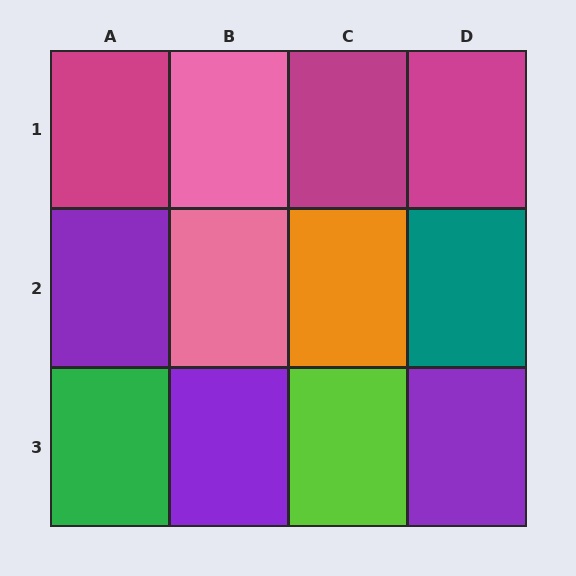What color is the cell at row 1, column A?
Magenta.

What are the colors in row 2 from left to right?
Purple, pink, orange, teal.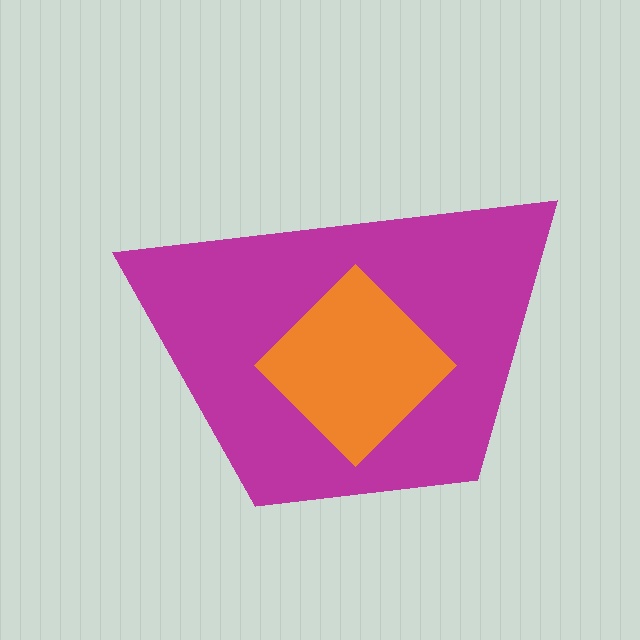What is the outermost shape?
The magenta trapezoid.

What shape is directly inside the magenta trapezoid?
The orange diamond.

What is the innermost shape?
The orange diamond.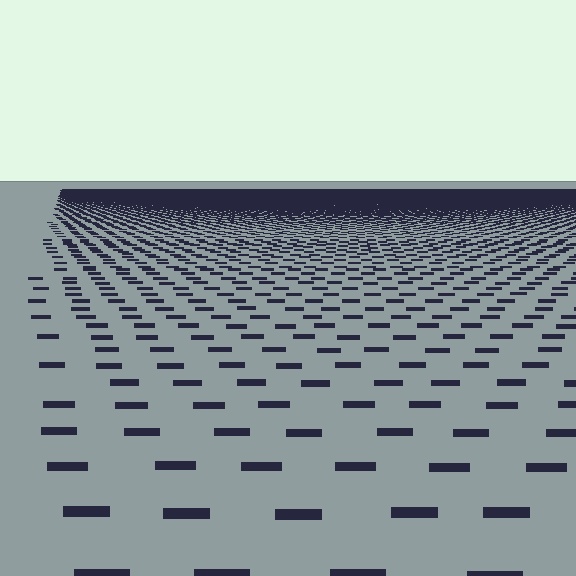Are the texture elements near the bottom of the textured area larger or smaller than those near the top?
Larger. Near the bottom, elements are closer to the viewer and appear at a bigger on-screen size.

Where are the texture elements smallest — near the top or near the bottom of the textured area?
Near the top.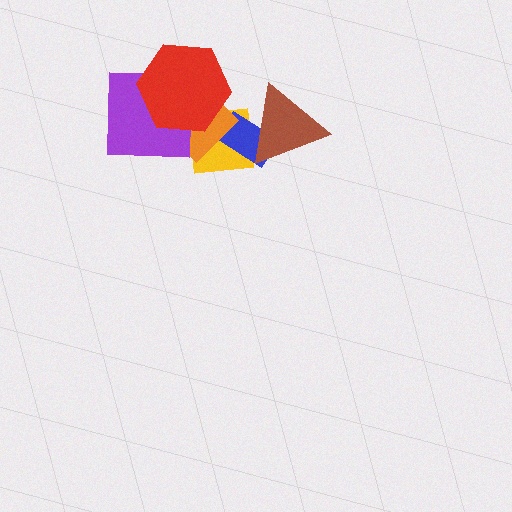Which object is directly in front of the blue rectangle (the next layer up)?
The brown triangle is directly in front of the blue rectangle.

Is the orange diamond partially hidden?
Yes, it is partially covered by another shape.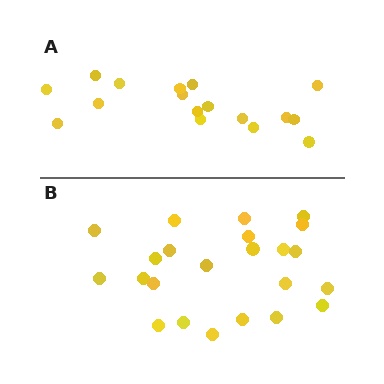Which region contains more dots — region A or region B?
Region B (the bottom region) has more dots.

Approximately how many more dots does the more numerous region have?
Region B has about 6 more dots than region A.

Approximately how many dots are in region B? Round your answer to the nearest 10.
About 20 dots. (The exact count is 23, which rounds to 20.)